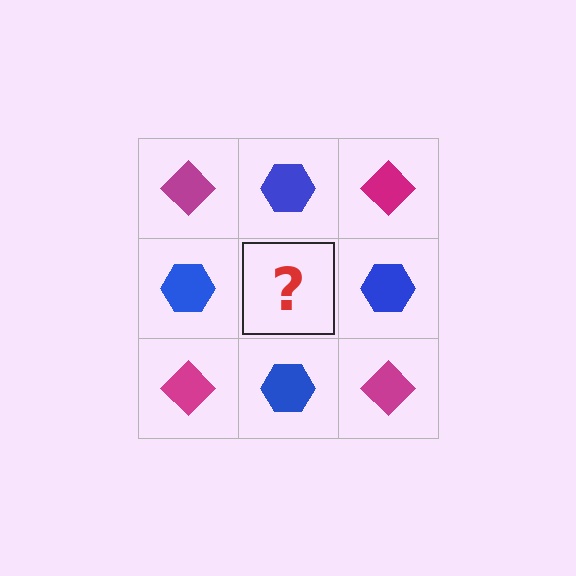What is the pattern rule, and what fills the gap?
The rule is that it alternates magenta diamond and blue hexagon in a checkerboard pattern. The gap should be filled with a magenta diamond.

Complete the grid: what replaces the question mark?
The question mark should be replaced with a magenta diamond.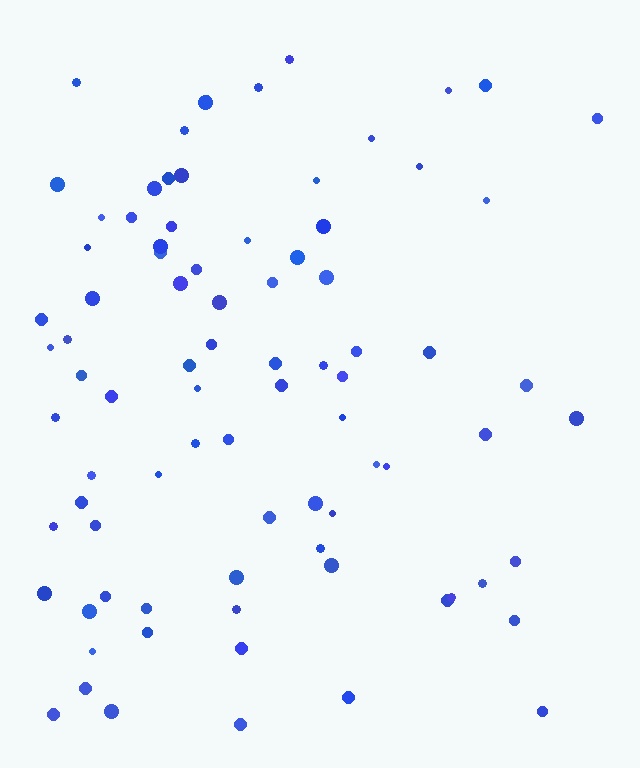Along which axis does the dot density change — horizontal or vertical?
Horizontal.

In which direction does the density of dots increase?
From right to left, with the left side densest.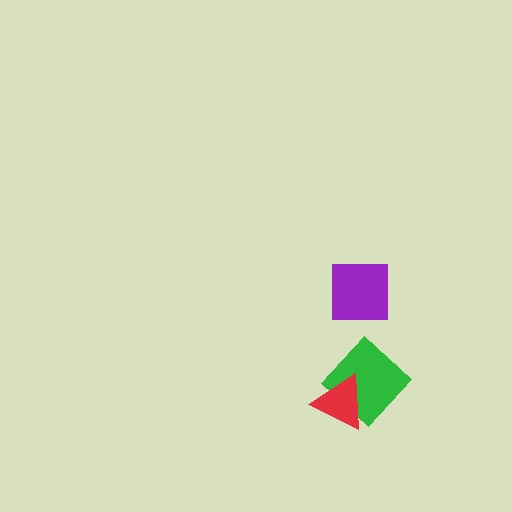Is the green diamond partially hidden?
Yes, it is partially covered by another shape.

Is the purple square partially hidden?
No, no other shape covers it.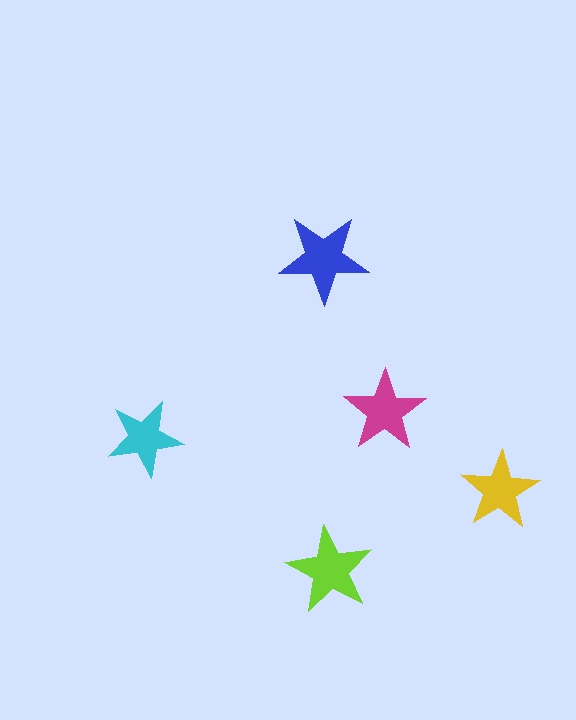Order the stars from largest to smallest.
the blue one, the lime one, the magenta one, the yellow one, the cyan one.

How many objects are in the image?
There are 5 objects in the image.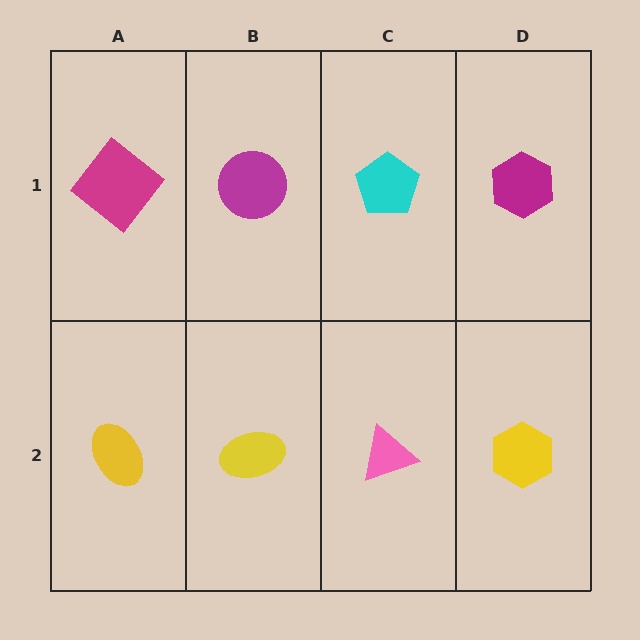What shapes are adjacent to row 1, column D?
A yellow hexagon (row 2, column D), a cyan pentagon (row 1, column C).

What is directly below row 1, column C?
A pink triangle.